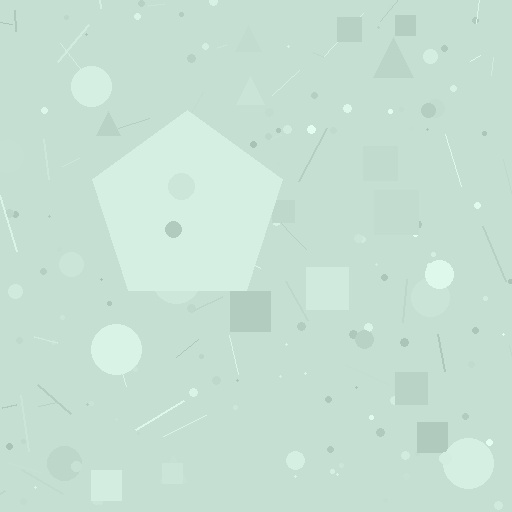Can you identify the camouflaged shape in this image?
The camouflaged shape is a pentagon.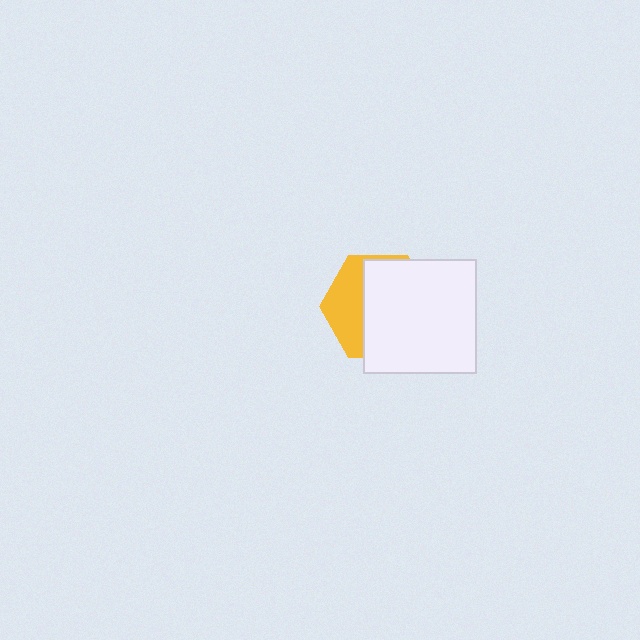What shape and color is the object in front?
The object in front is a white square.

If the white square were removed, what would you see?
You would see the complete yellow hexagon.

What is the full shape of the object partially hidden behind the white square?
The partially hidden object is a yellow hexagon.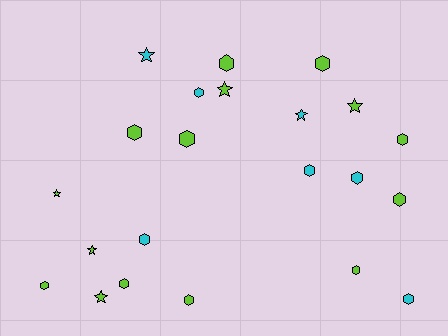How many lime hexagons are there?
There are 10 lime hexagons.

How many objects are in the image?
There are 22 objects.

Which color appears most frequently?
Lime, with 15 objects.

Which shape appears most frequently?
Hexagon, with 15 objects.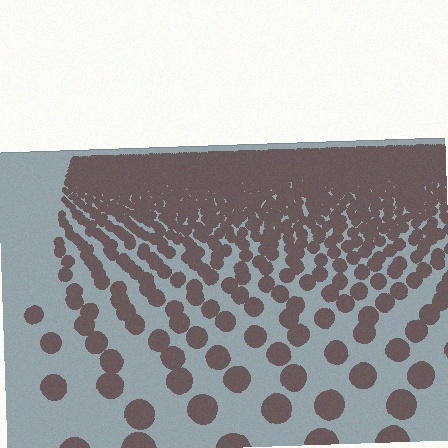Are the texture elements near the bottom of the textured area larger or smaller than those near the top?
Larger. Near the bottom, elements are closer to the viewer and appear at a bigger on-screen size.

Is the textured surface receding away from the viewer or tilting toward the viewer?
The surface is receding away from the viewer. Texture elements get smaller and denser toward the top.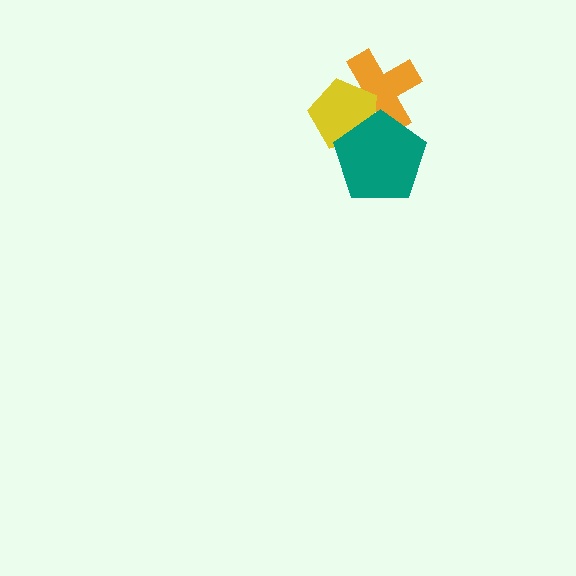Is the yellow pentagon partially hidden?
Yes, it is partially covered by another shape.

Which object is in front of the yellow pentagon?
The teal pentagon is in front of the yellow pentagon.